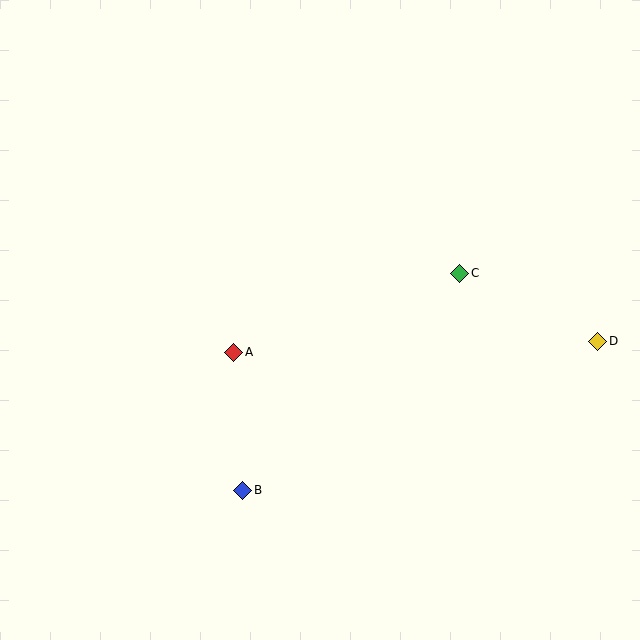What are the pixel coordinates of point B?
Point B is at (243, 490).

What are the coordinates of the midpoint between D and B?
The midpoint between D and B is at (420, 416).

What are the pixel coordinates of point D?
Point D is at (598, 341).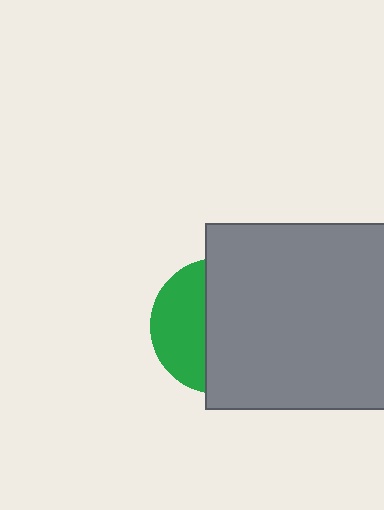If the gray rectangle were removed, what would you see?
You would see the complete green circle.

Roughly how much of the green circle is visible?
A small part of it is visible (roughly 38%).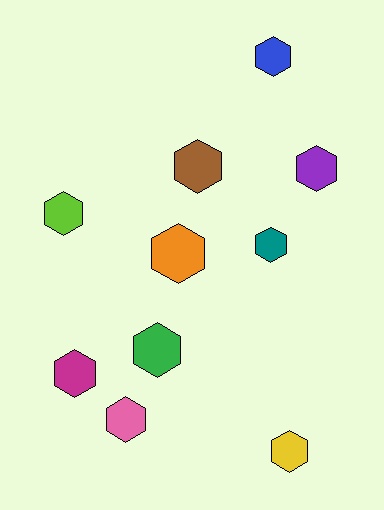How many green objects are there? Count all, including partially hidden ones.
There is 1 green object.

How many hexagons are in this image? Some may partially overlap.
There are 10 hexagons.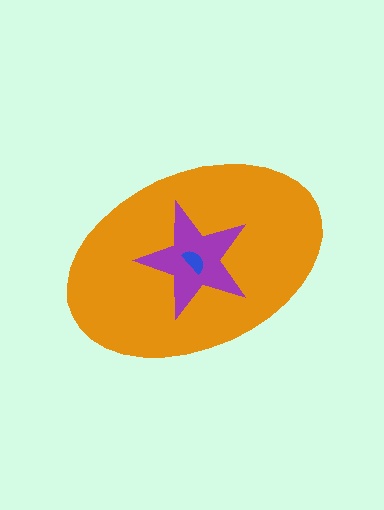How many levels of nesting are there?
3.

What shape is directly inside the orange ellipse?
The purple star.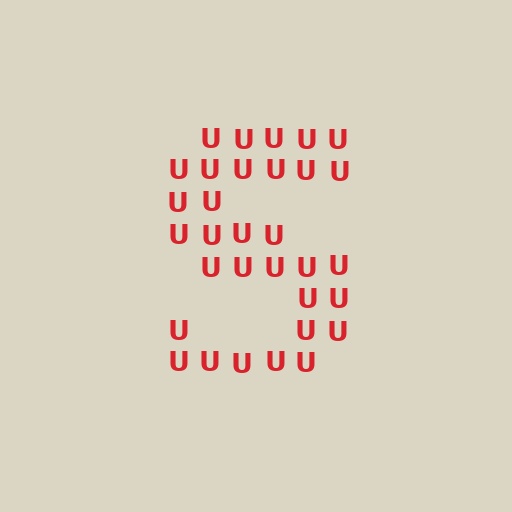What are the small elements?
The small elements are letter U's.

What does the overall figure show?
The overall figure shows the letter S.